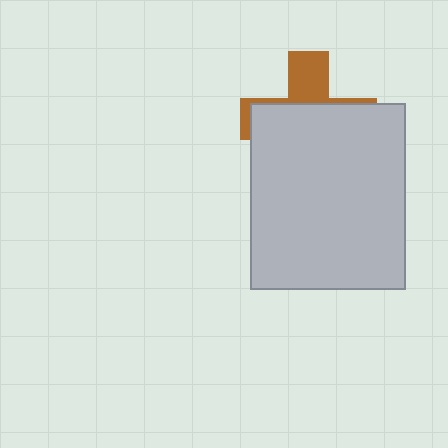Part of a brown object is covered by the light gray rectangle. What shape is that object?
It is a cross.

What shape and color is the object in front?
The object in front is a light gray rectangle.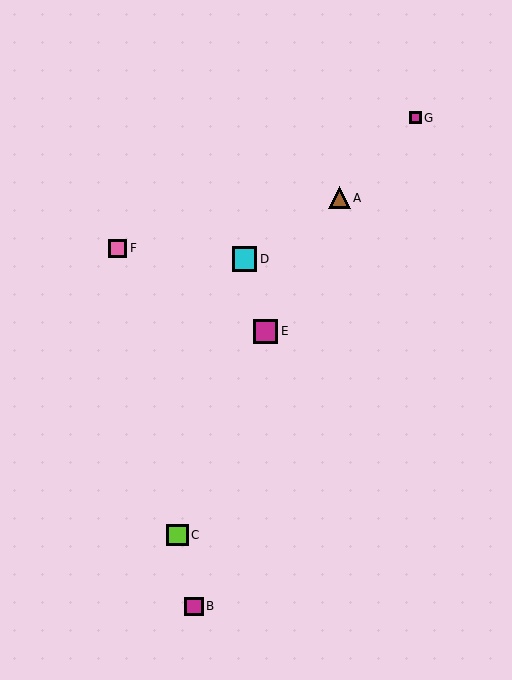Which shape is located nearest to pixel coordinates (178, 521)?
The lime square (labeled C) at (177, 535) is nearest to that location.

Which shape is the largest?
The cyan square (labeled D) is the largest.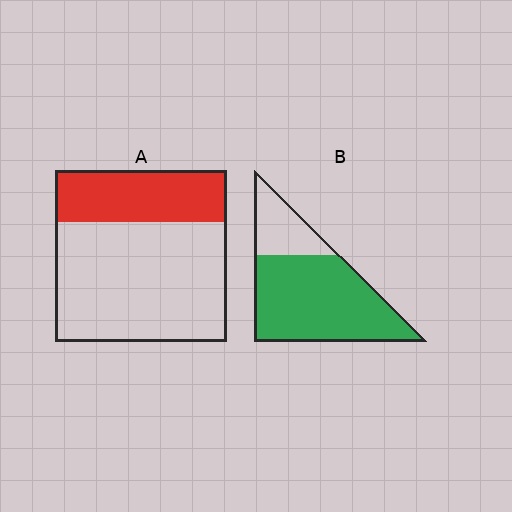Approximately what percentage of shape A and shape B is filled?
A is approximately 30% and B is approximately 75%.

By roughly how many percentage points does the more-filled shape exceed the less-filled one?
By roughly 45 percentage points (B over A).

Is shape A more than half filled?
No.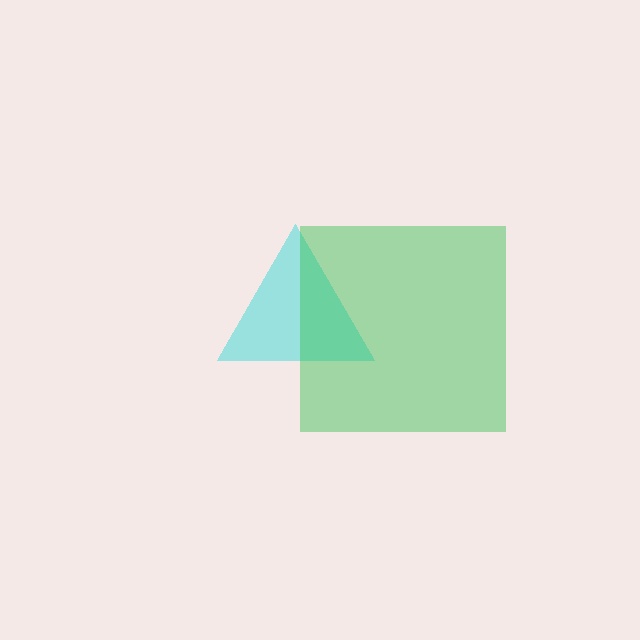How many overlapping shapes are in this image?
There are 2 overlapping shapes in the image.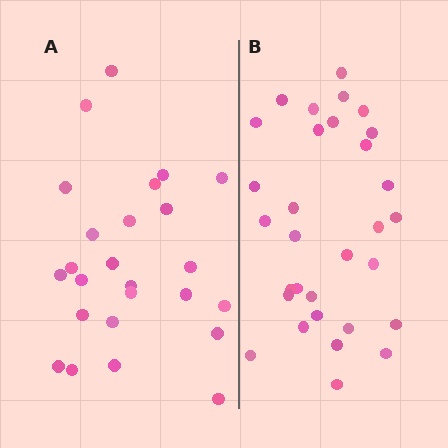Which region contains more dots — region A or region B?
Region B (the right region) has more dots.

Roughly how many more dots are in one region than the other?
Region B has about 6 more dots than region A.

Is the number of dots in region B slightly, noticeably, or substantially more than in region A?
Region B has only slightly more — the two regions are fairly close. The ratio is roughly 1.2 to 1.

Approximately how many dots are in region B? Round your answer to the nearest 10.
About 30 dots. (The exact count is 31, which rounds to 30.)